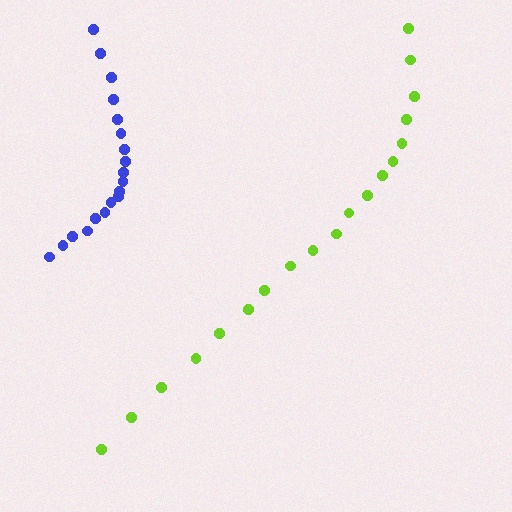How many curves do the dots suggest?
There are 2 distinct paths.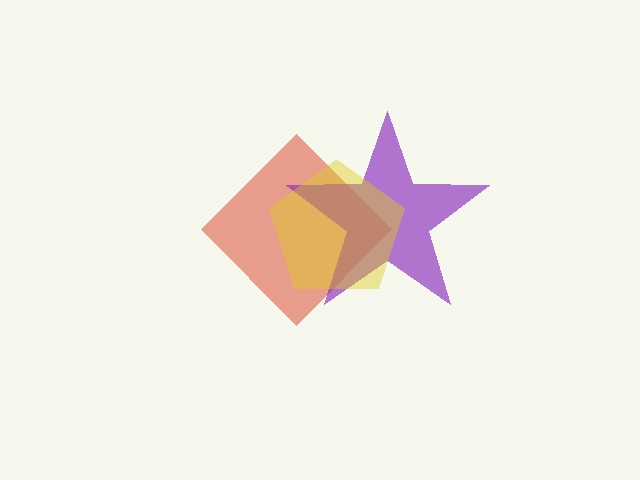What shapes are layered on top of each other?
The layered shapes are: a red diamond, a purple star, a yellow pentagon.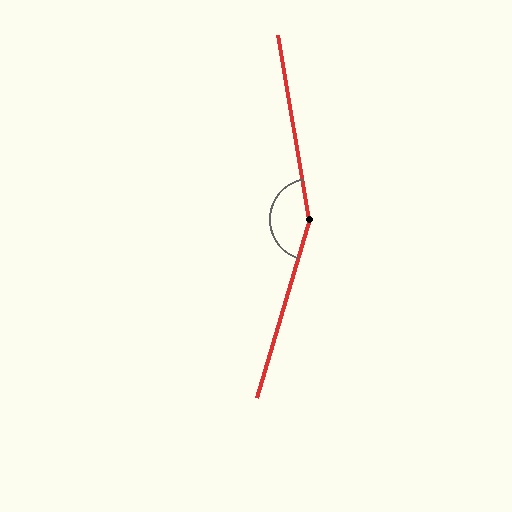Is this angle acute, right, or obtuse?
It is obtuse.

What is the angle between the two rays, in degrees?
Approximately 154 degrees.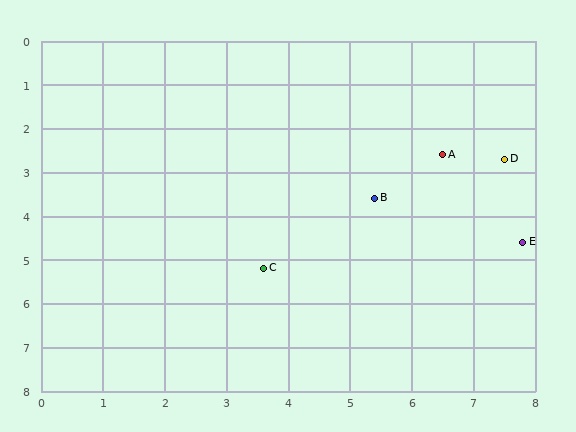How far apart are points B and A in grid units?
Points B and A are about 1.5 grid units apart.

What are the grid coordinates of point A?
Point A is at approximately (6.5, 2.6).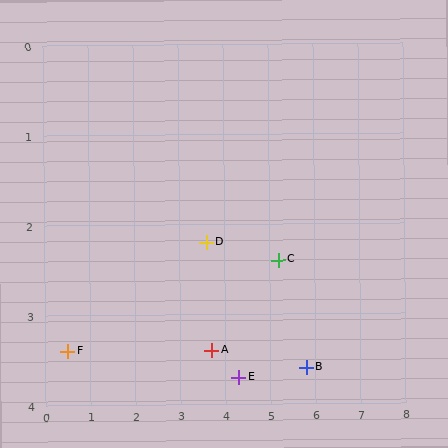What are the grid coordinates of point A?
Point A is at approximately (3.7, 3.4).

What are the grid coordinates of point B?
Point B is at approximately (5.8, 3.6).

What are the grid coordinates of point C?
Point C is at approximately (5.2, 2.4).